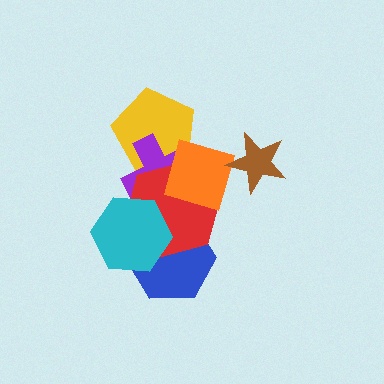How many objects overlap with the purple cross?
4 objects overlap with the purple cross.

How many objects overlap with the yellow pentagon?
3 objects overlap with the yellow pentagon.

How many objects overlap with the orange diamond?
4 objects overlap with the orange diamond.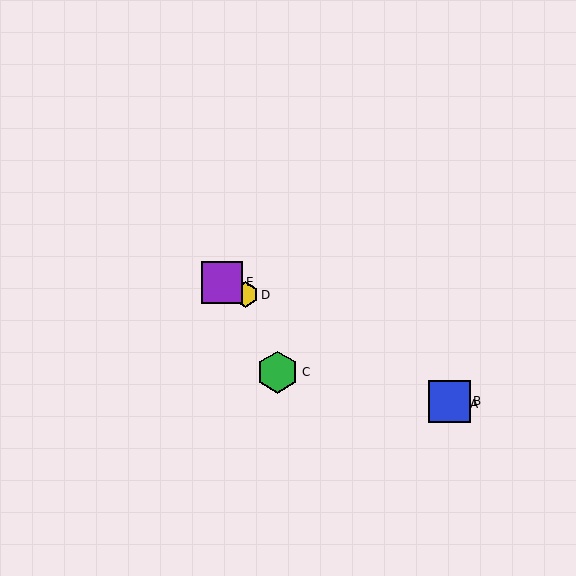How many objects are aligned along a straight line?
4 objects (A, B, D, E) are aligned along a straight line.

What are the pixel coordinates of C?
Object C is at (278, 372).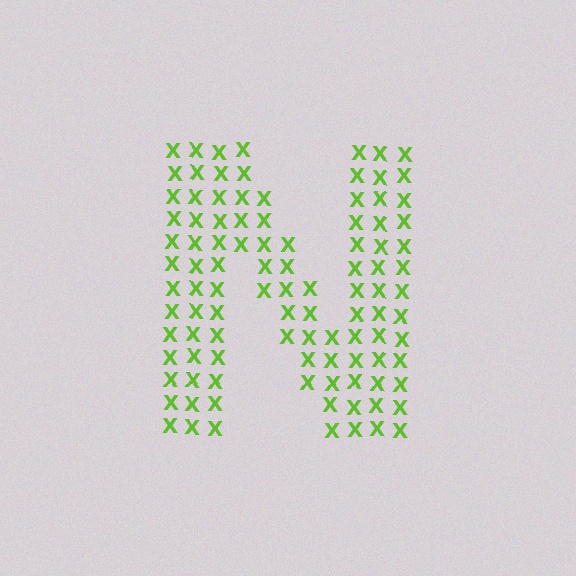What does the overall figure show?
The overall figure shows the letter N.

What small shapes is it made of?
It is made of small letter X's.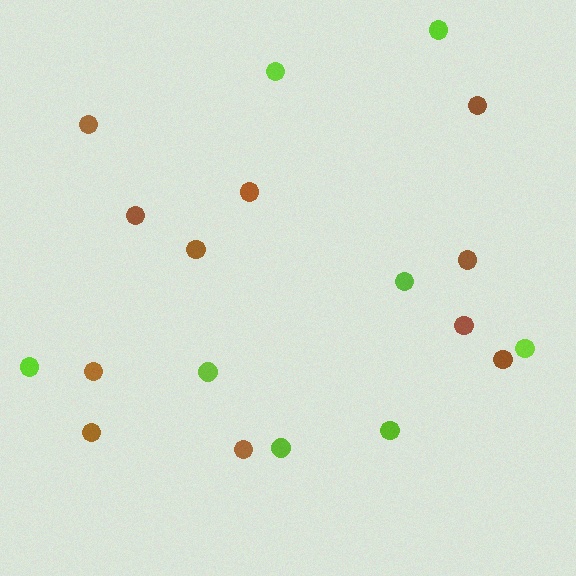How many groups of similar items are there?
There are 2 groups: one group of brown circles (11) and one group of lime circles (8).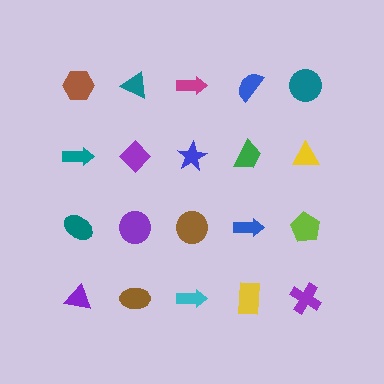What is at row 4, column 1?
A purple triangle.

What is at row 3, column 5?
A lime pentagon.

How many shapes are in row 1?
5 shapes.